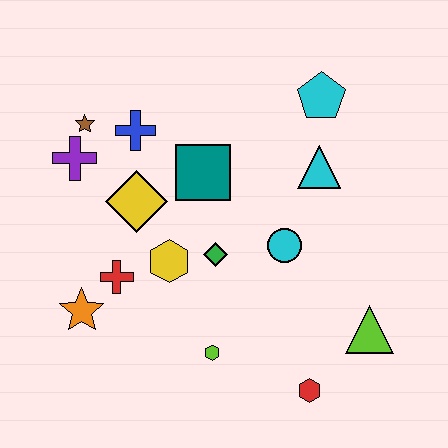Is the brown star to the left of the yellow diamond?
Yes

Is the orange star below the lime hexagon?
No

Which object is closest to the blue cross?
The brown star is closest to the blue cross.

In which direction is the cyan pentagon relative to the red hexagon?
The cyan pentagon is above the red hexagon.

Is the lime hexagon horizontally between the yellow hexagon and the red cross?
No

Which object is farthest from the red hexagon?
The brown star is farthest from the red hexagon.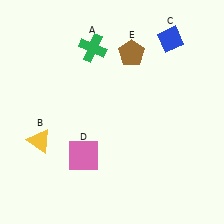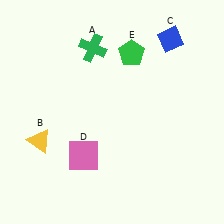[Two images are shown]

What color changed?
The pentagon (E) changed from brown in Image 1 to green in Image 2.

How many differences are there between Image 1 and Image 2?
There is 1 difference between the two images.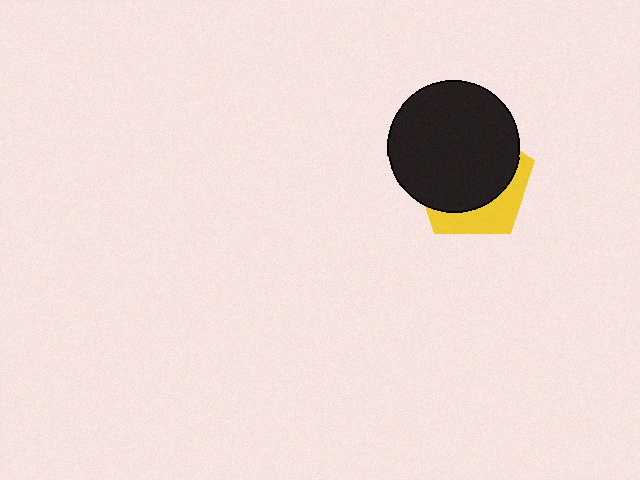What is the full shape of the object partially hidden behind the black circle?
The partially hidden object is a yellow pentagon.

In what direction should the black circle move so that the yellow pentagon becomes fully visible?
The black circle should move toward the upper-left. That is the shortest direction to clear the overlap and leave the yellow pentagon fully visible.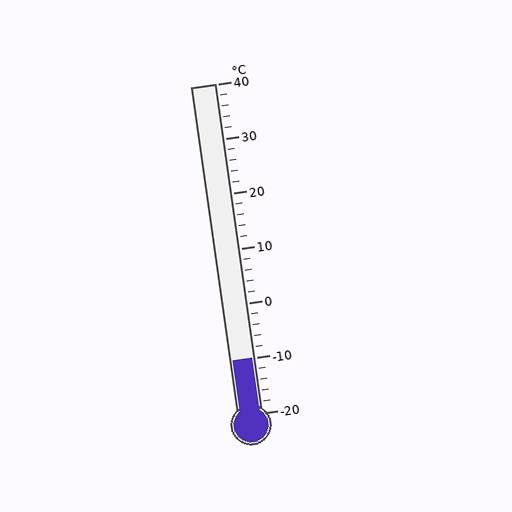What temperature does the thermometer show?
The thermometer shows approximately -10°C.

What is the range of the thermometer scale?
The thermometer scale ranges from -20°C to 40°C.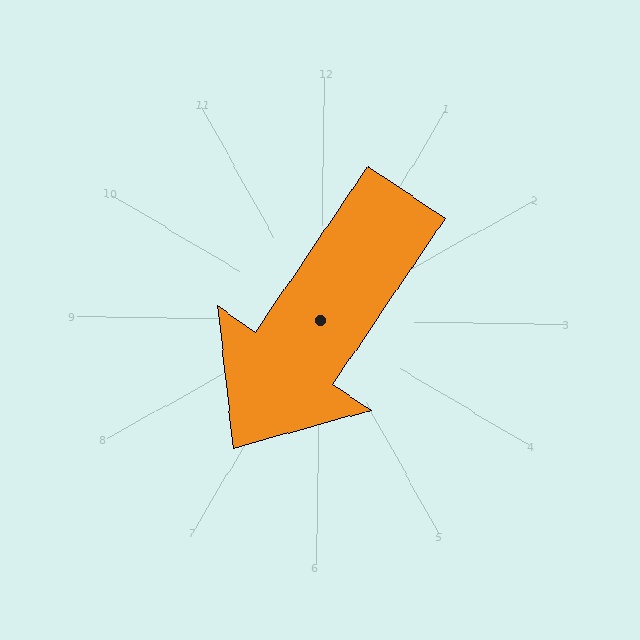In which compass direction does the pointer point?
Southwest.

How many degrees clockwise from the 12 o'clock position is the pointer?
Approximately 213 degrees.